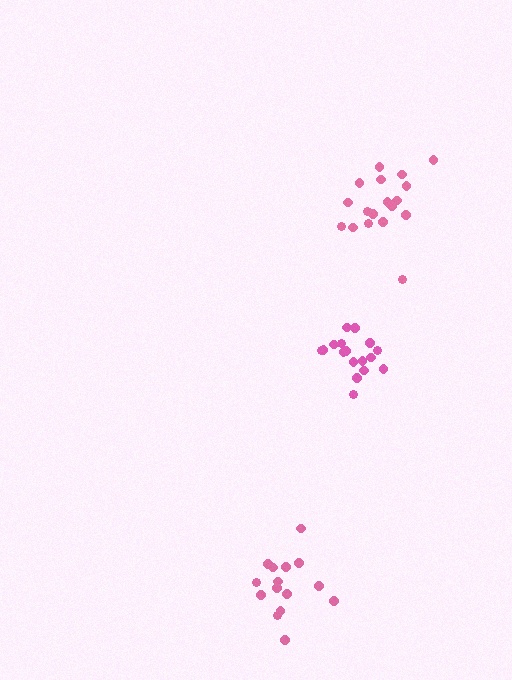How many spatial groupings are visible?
There are 3 spatial groupings.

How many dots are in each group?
Group 1: 17 dots, Group 2: 15 dots, Group 3: 18 dots (50 total).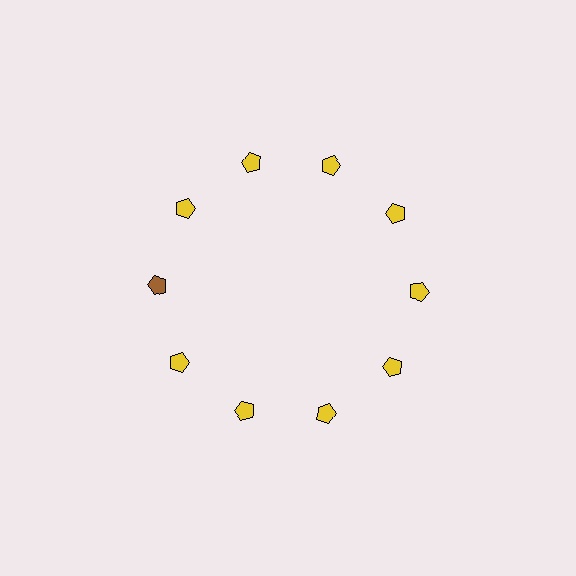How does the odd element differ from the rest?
It has a different color: brown instead of yellow.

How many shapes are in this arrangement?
There are 10 shapes arranged in a ring pattern.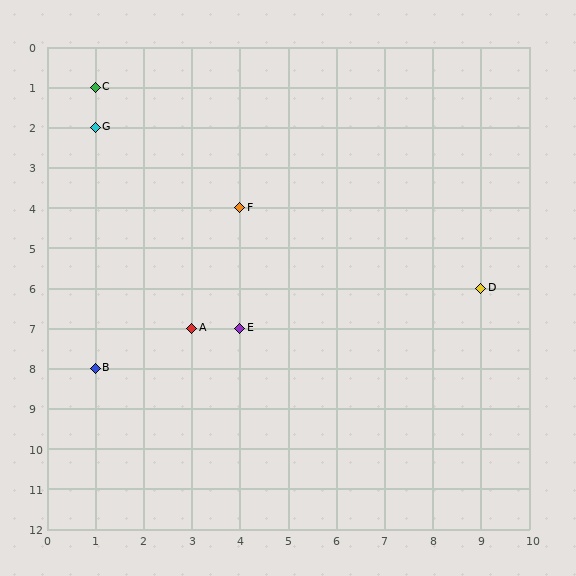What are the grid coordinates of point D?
Point D is at grid coordinates (9, 6).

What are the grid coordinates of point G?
Point G is at grid coordinates (1, 2).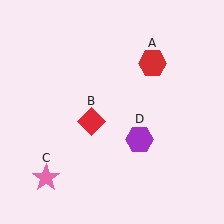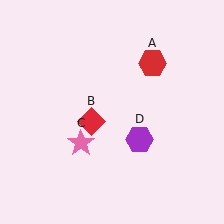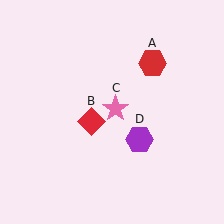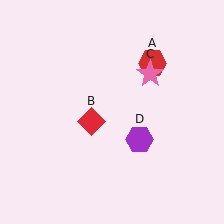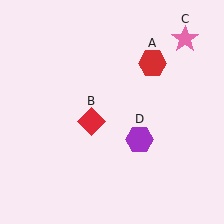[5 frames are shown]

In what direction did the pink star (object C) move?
The pink star (object C) moved up and to the right.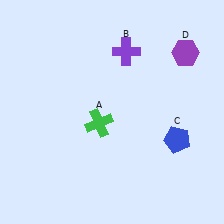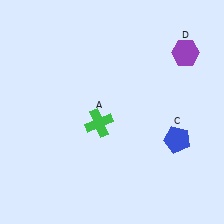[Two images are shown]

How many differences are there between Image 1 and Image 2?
There is 1 difference between the two images.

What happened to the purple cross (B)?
The purple cross (B) was removed in Image 2. It was in the top-right area of Image 1.